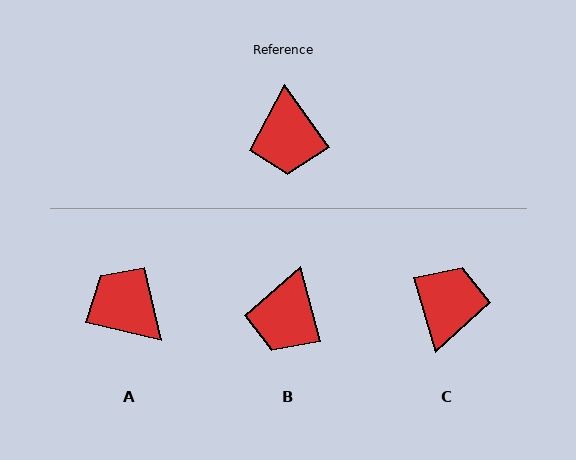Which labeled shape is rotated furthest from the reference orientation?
C, about 160 degrees away.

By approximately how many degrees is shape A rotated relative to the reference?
Approximately 139 degrees clockwise.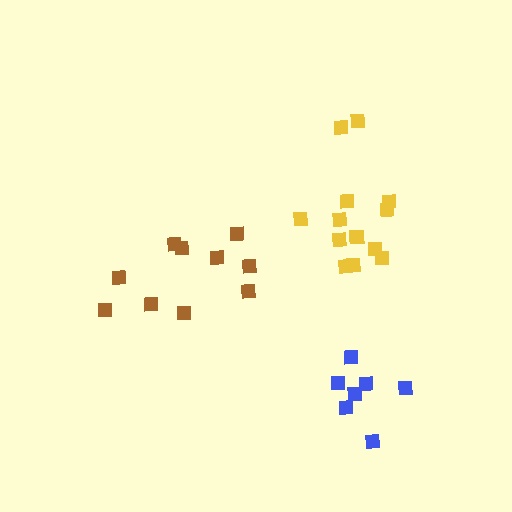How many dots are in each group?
Group 1: 13 dots, Group 2: 10 dots, Group 3: 7 dots (30 total).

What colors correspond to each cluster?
The clusters are colored: yellow, brown, blue.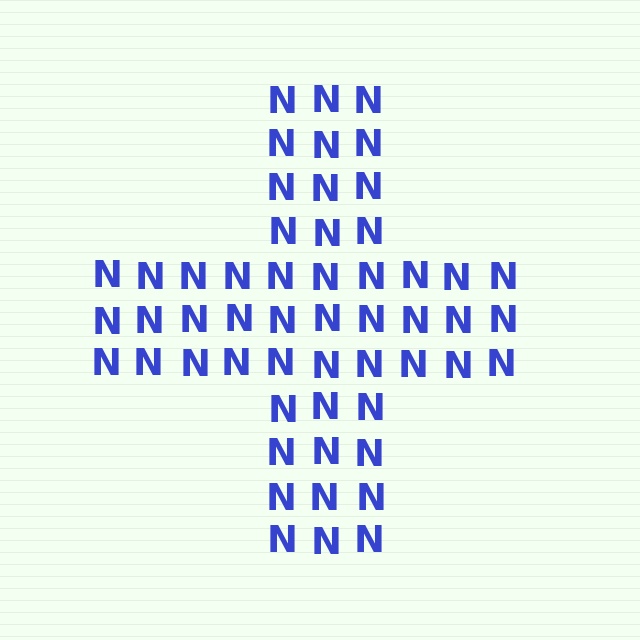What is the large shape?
The large shape is a cross.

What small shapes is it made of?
It is made of small letter N's.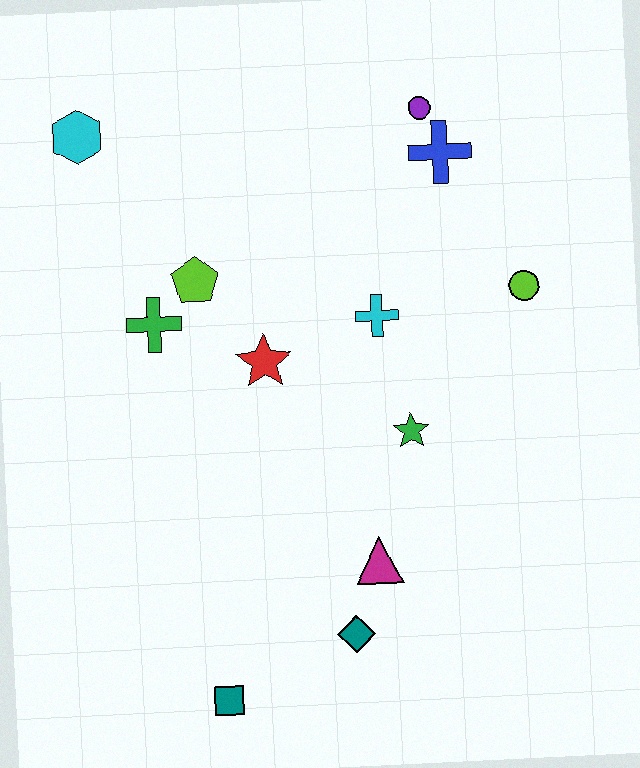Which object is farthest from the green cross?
The teal square is farthest from the green cross.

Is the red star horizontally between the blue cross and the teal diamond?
No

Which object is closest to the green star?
The cyan cross is closest to the green star.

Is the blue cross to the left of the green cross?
No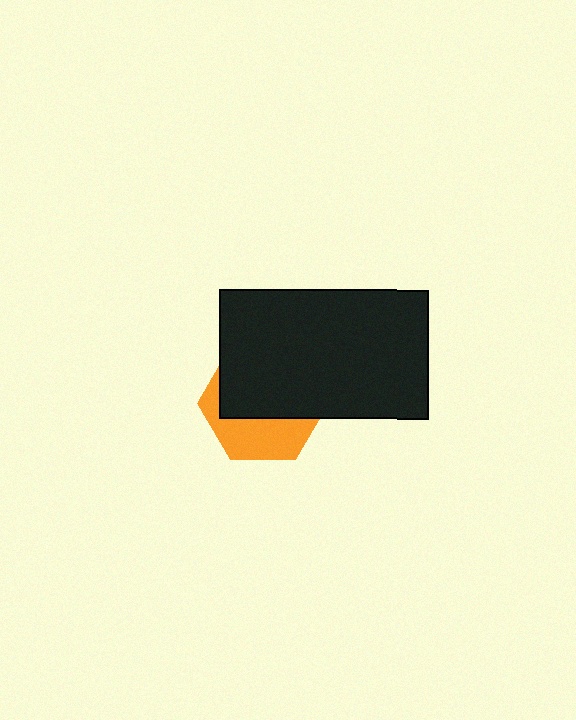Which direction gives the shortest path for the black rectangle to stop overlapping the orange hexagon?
Moving up gives the shortest separation.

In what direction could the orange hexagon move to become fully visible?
The orange hexagon could move down. That would shift it out from behind the black rectangle entirely.